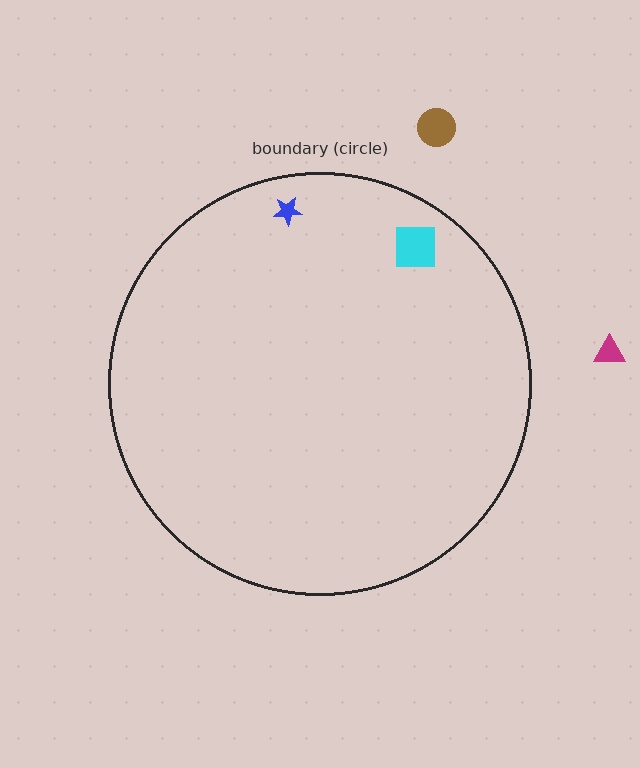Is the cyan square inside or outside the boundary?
Inside.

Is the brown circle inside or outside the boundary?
Outside.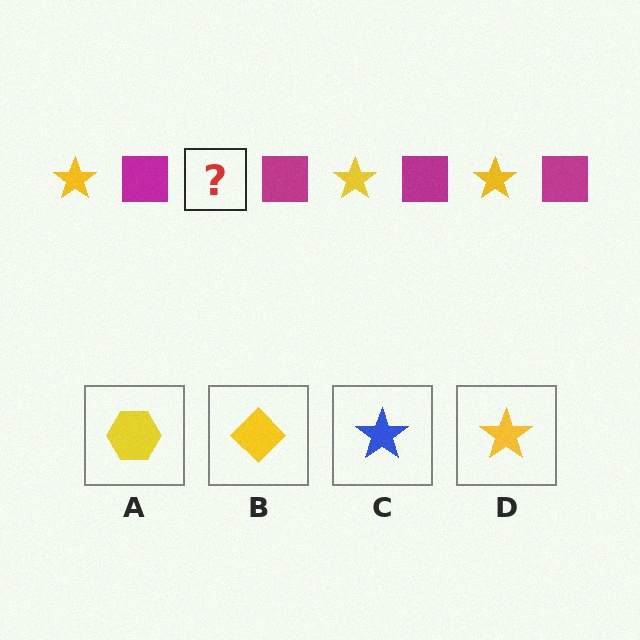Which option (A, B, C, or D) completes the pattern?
D.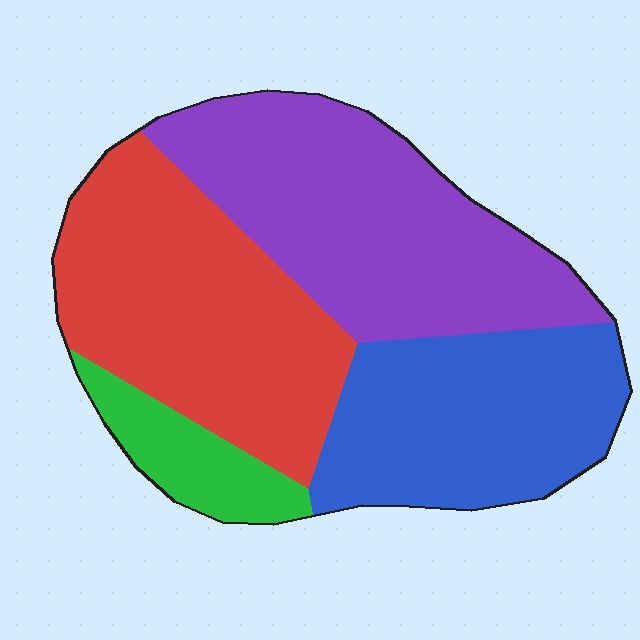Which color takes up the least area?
Green, at roughly 10%.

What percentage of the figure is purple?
Purple covers about 35% of the figure.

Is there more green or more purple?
Purple.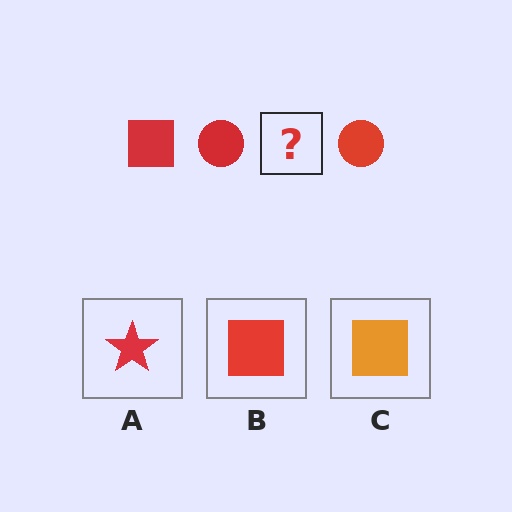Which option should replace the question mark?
Option B.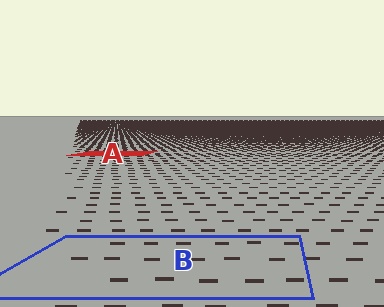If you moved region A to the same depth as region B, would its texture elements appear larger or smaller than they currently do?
They would appear larger. At a closer depth, the same texture elements are projected at a bigger on-screen size.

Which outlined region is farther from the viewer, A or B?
Region A is farther from the viewer — the texture elements inside it appear smaller and more densely packed.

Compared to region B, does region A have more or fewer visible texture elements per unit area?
Region A has more texture elements per unit area — they are packed more densely because it is farther away.